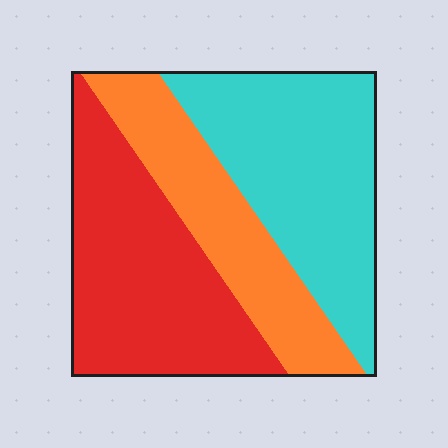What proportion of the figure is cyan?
Cyan covers around 35% of the figure.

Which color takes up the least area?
Orange, at roughly 25%.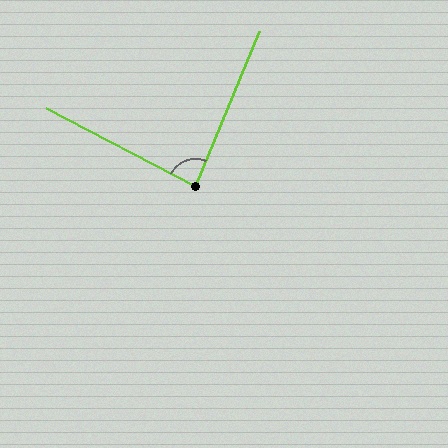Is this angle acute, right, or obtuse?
It is acute.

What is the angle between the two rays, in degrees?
Approximately 85 degrees.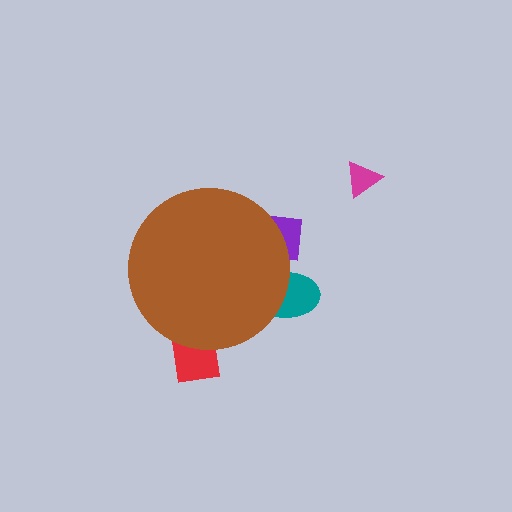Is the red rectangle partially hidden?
Yes, the red rectangle is partially hidden behind the brown circle.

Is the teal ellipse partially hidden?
Yes, the teal ellipse is partially hidden behind the brown circle.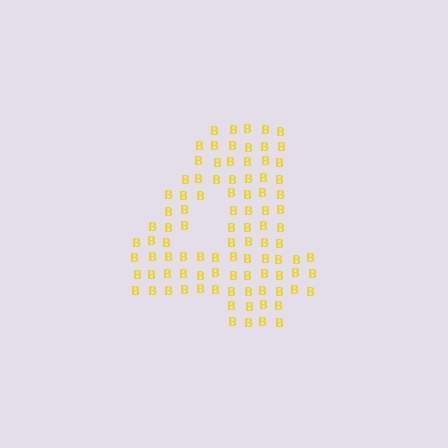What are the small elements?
The small elements are letter B's.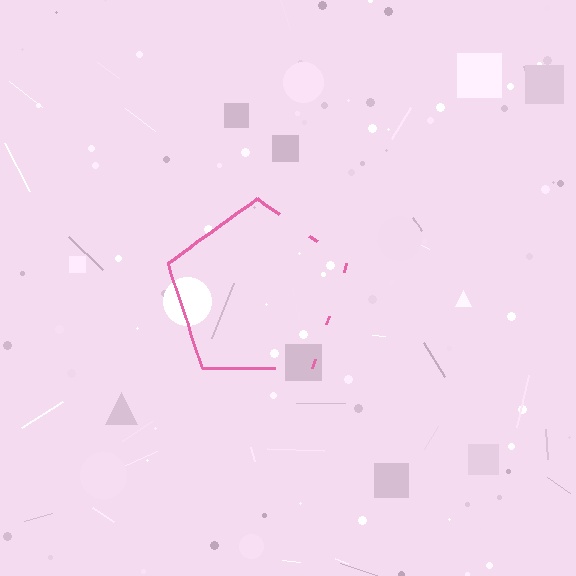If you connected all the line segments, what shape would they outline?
They would outline a pentagon.